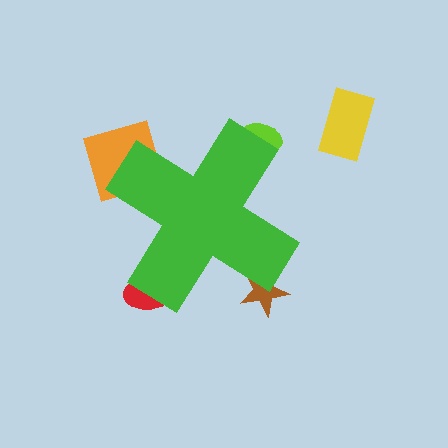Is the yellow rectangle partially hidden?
No, the yellow rectangle is fully visible.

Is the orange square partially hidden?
Yes, the orange square is partially hidden behind the green cross.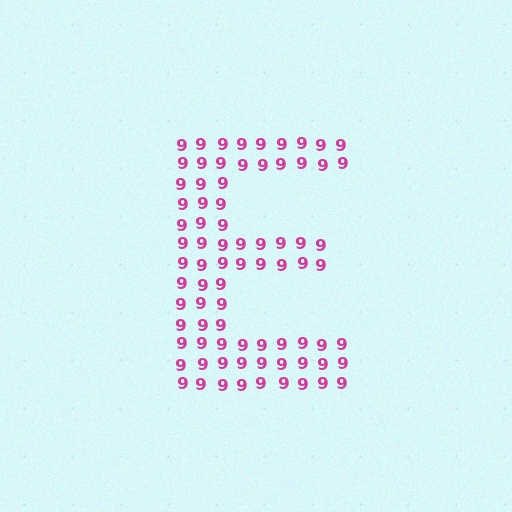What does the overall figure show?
The overall figure shows the letter E.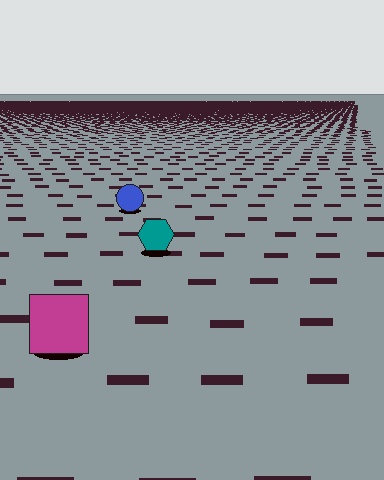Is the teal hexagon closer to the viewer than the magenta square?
No. The magenta square is closer — you can tell from the texture gradient: the ground texture is coarser near it.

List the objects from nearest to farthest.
From nearest to farthest: the magenta square, the teal hexagon, the blue circle.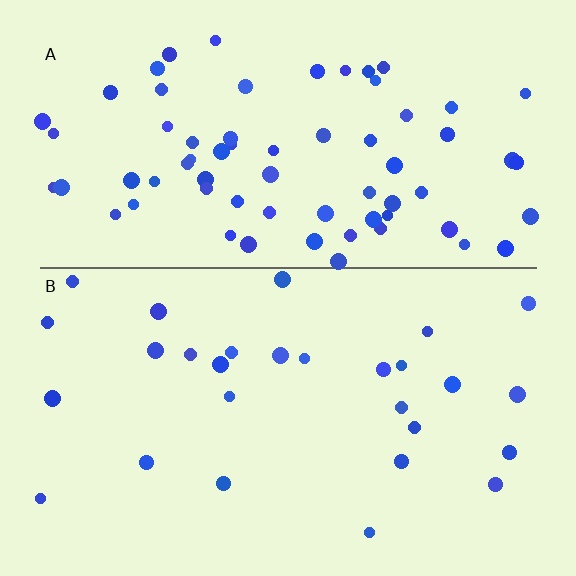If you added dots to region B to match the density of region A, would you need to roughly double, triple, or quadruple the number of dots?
Approximately triple.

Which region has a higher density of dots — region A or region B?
A (the top).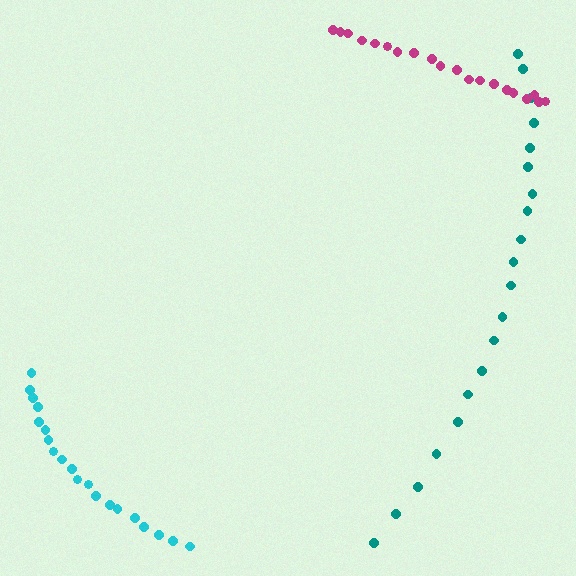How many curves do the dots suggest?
There are 3 distinct paths.